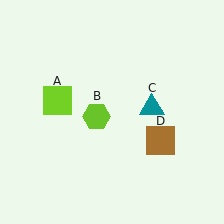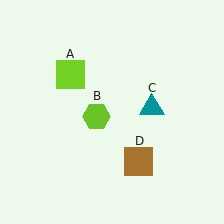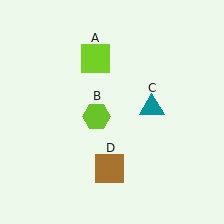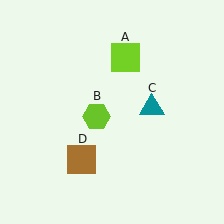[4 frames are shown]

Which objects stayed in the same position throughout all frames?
Lime hexagon (object B) and teal triangle (object C) remained stationary.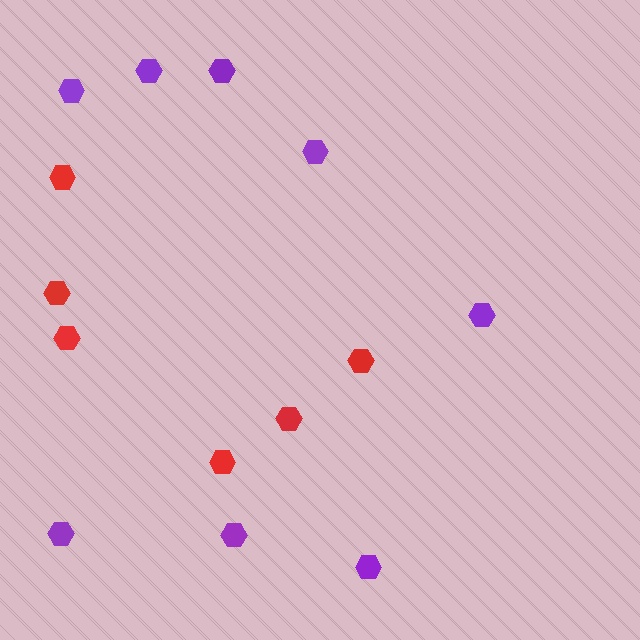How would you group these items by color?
There are 2 groups: one group of purple hexagons (8) and one group of red hexagons (6).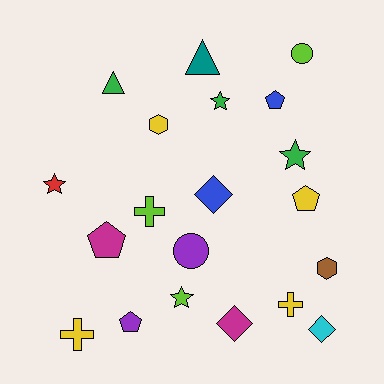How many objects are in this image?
There are 20 objects.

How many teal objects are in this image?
There is 1 teal object.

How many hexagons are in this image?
There are 2 hexagons.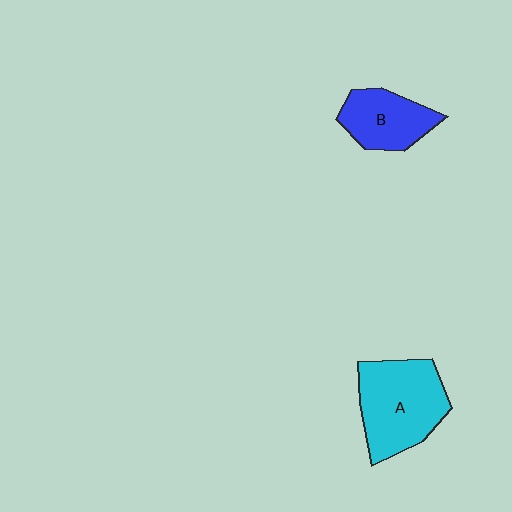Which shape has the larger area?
Shape A (cyan).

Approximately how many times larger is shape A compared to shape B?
Approximately 1.6 times.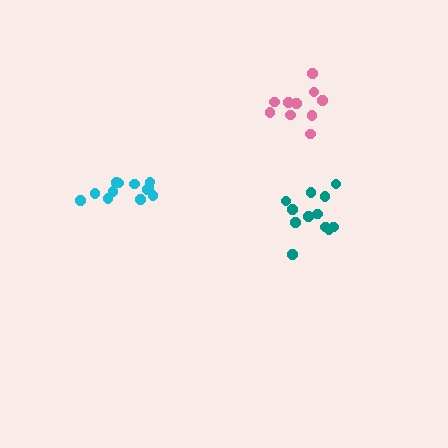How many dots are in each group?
Group 1: 12 dots, Group 2: 12 dots, Group 3: 10 dots (34 total).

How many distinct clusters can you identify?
There are 3 distinct clusters.